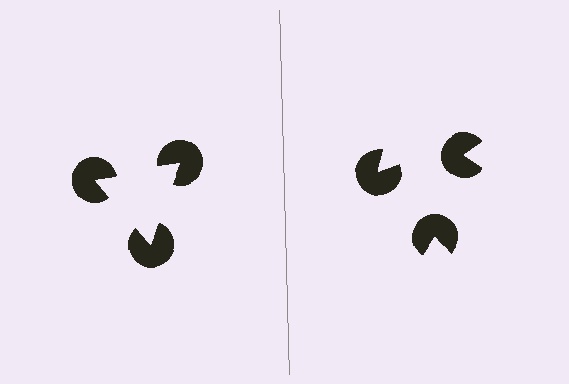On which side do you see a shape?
An illusory triangle appears on the left side. On the right side the wedge cuts are rotated, so no coherent shape forms.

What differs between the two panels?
The pac-man discs are positioned identically on both sides; only the wedge orientations differ. On the left they align to a triangle; on the right they are misaligned.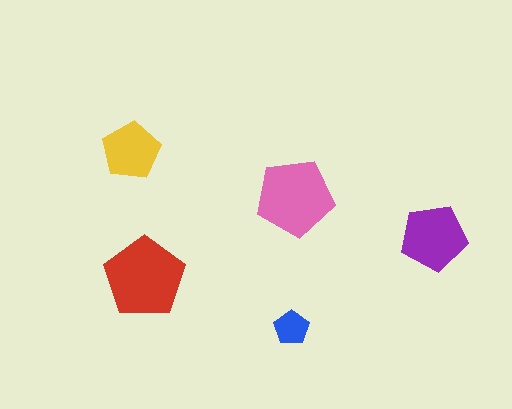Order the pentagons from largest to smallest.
the red one, the pink one, the purple one, the yellow one, the blue one.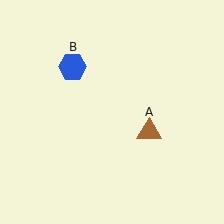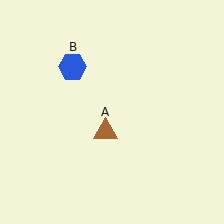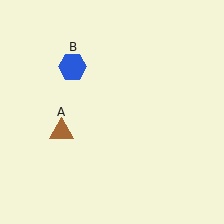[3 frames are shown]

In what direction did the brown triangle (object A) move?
The brown triangle (object A) moved left.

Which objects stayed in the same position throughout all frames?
Blue hexagon (object B) remained stationary.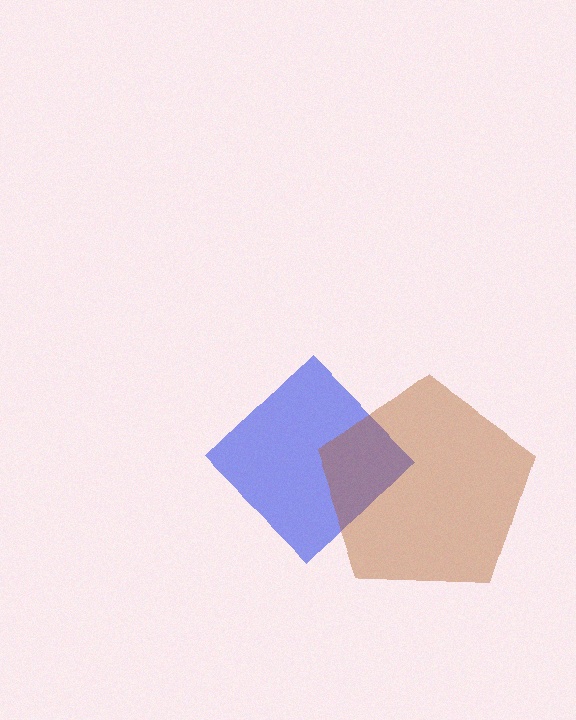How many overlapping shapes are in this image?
There are 2 overlapping shapes in the image.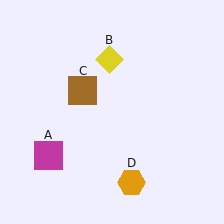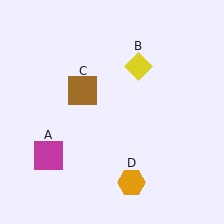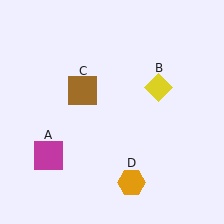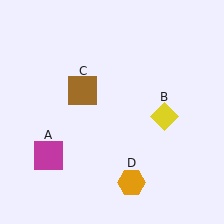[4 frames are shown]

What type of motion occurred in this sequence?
The yellow diamond (object B) rotated clockwise around the center of the scene.